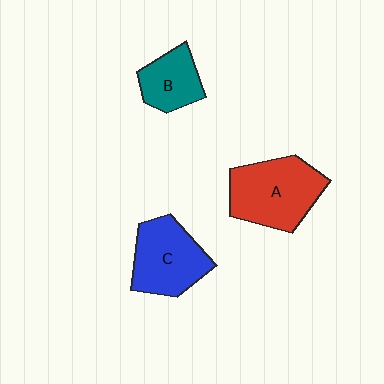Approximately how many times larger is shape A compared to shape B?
Approximately 1.8 times.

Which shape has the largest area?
Shape A (red).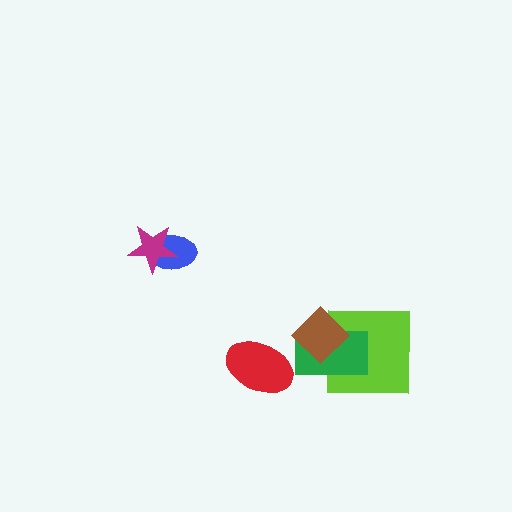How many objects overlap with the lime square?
2 objects overlap with the lime square.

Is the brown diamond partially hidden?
No, no other shape covers it.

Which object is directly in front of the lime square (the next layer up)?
The green rectangle is directly in front of the lime square.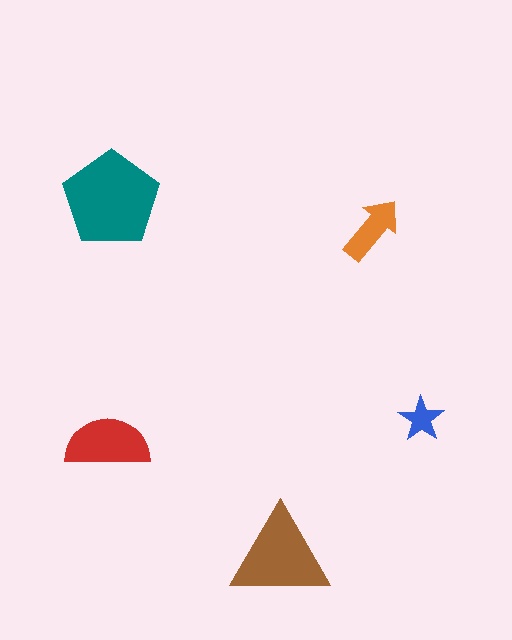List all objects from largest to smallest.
The teal pentagon, the brown triangle, the red semicircle, the orange arrow, the blue star.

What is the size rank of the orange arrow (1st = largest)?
4th.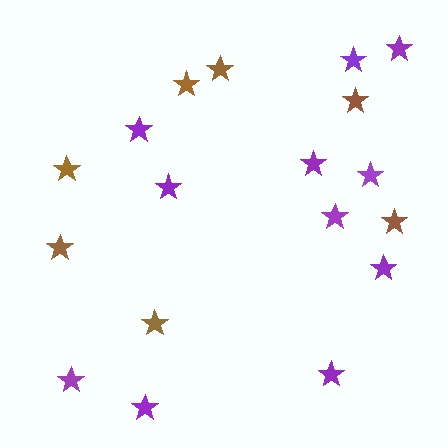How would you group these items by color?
There are 2 groups: one group of brown stars (7) and one group of purple stars (11).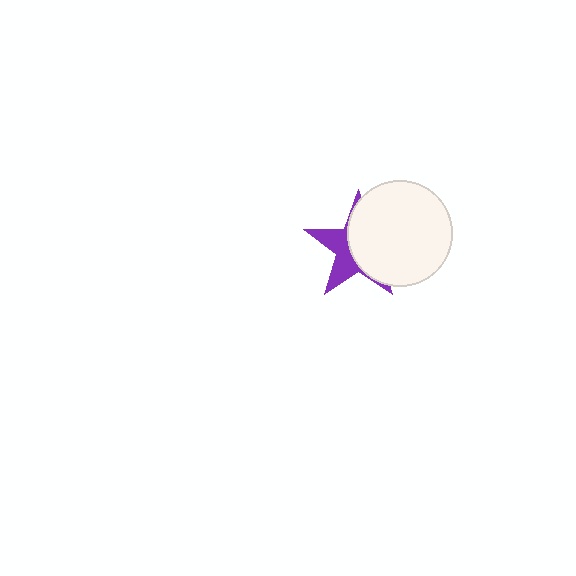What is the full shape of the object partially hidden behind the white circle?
The partially hidden object is a purple star.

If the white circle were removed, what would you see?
You would see the complete purple star.